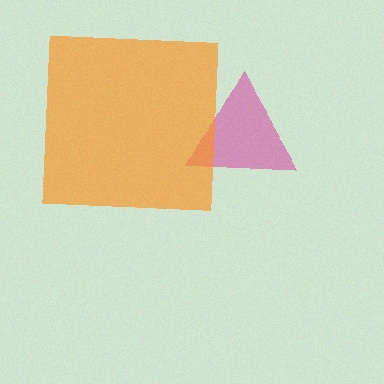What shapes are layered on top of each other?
The layered shapes are: a magenta triangle, an orange square.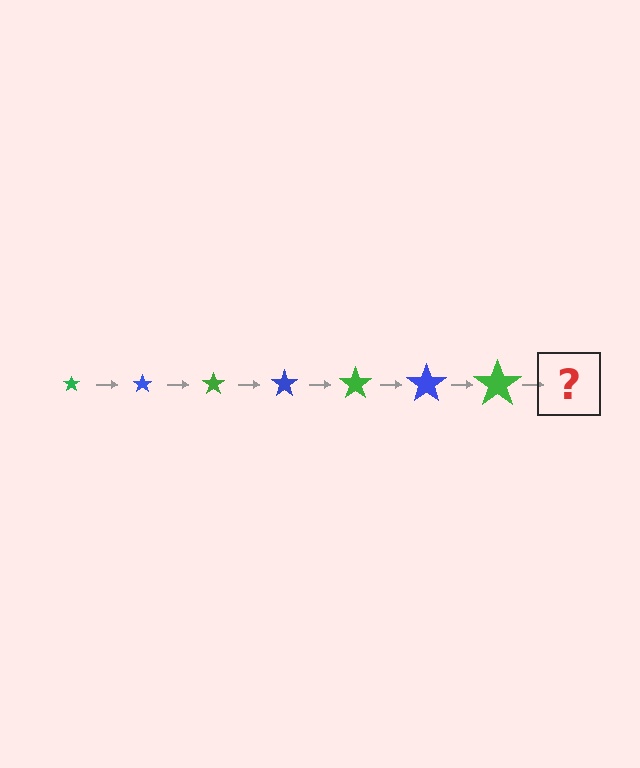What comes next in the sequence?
The next element should be a blue star, larger than the previous one.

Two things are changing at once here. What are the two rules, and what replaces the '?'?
The two rules are that the star grows larger each step and the color cycles through green and blue. The '?' should be a blue star, larger than the previous one.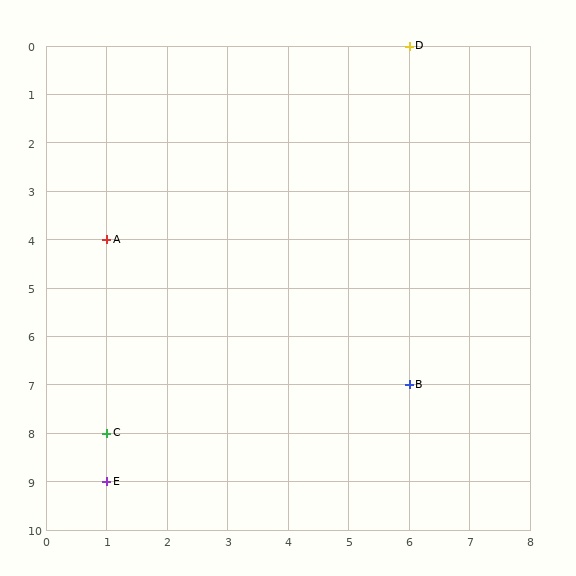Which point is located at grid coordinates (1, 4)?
Point A is at (1, 4).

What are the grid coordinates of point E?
Point E is at grid coordinates (1, 9).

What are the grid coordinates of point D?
Point D is at grid coordinates (6, 0).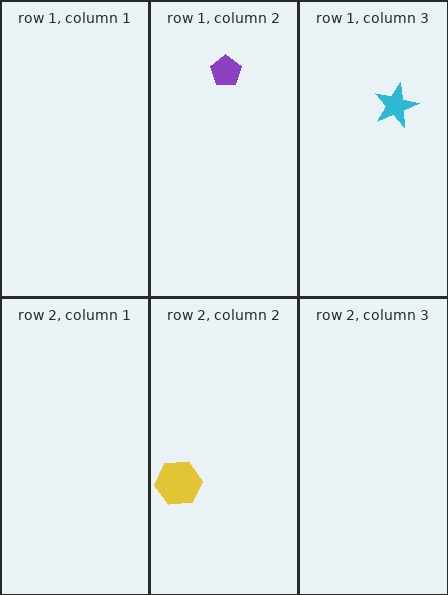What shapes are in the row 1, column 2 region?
The purple pentagon.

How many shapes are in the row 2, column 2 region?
1.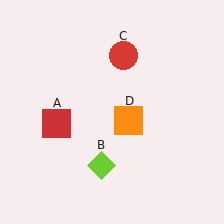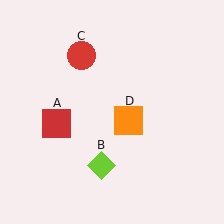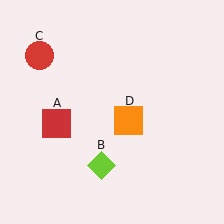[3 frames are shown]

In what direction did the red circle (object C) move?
The red circle (object C) moved left.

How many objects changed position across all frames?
1 object changed position: red circle (object C).